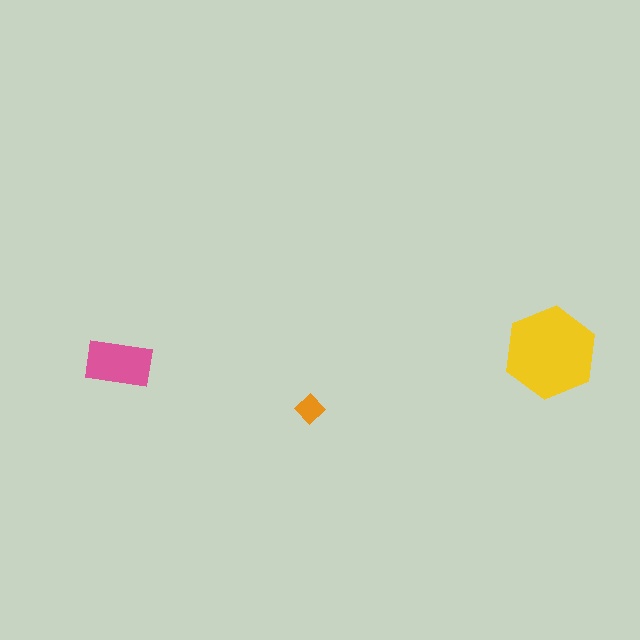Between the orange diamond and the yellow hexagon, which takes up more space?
The yellow hexagon.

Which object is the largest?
The yellow hexagon.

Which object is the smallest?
The orange diamond.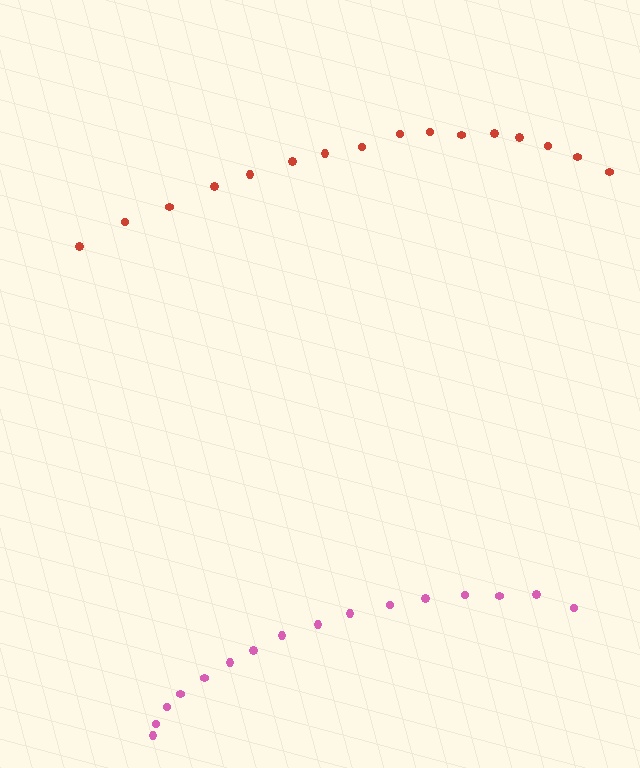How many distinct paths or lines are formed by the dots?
There are 2 distinct paths.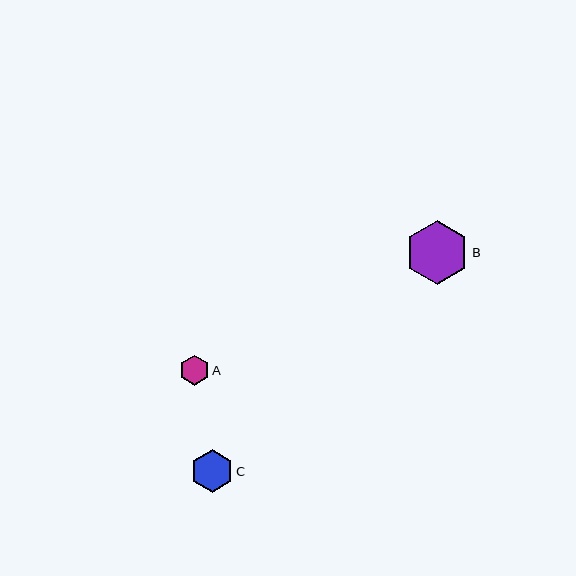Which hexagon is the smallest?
Hexagon A is the smallest with a size of approximately 30 pixels.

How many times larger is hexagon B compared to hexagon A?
Hexagon B is approximately 2.1 times the size of hexagon A.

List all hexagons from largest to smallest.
From largest to smallest: B, C, A.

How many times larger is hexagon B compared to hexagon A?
Hexagon B is approximately 2.1 times the size of hexagon A.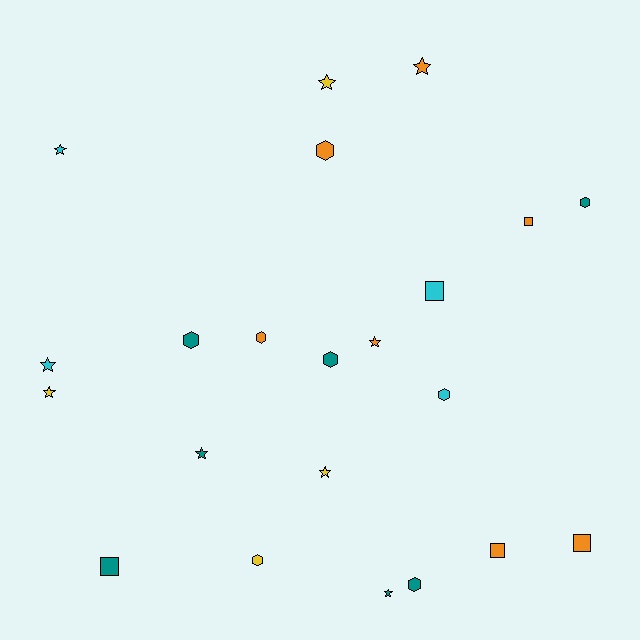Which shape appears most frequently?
Star, with 9 objects.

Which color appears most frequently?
Orange, with 7 objects.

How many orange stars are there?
There are 2 orange stars.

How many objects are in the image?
There are 22 objects.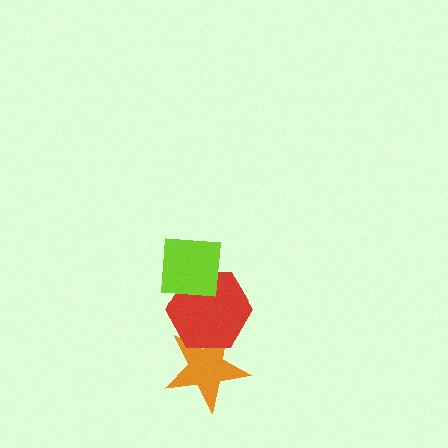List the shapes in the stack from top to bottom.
From top to bottom: the lime square, the red hexagon, the orange star.